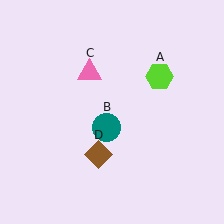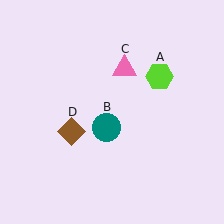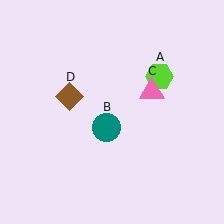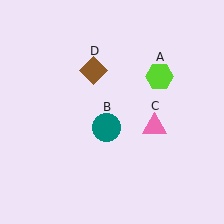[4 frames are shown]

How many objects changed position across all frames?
2 objects changed position: pink triangle (object C), brown diamond (object D).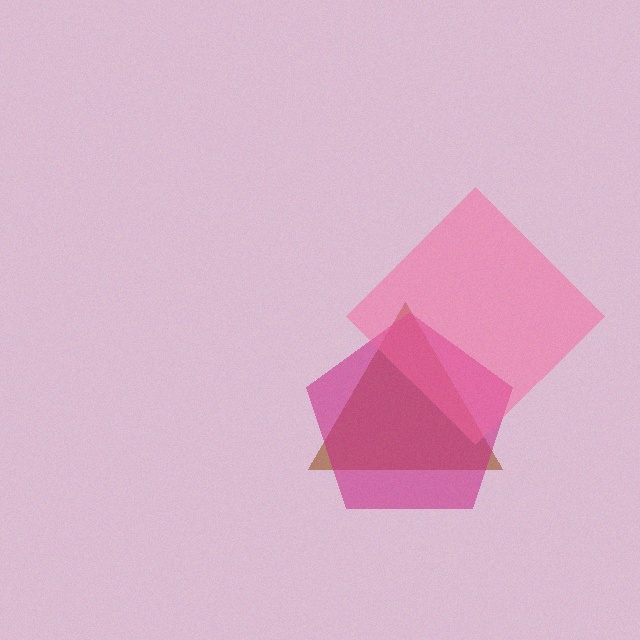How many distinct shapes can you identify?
There are 3 distinct shapes: a brown triangle, a magenta pentagon, a pink diamond.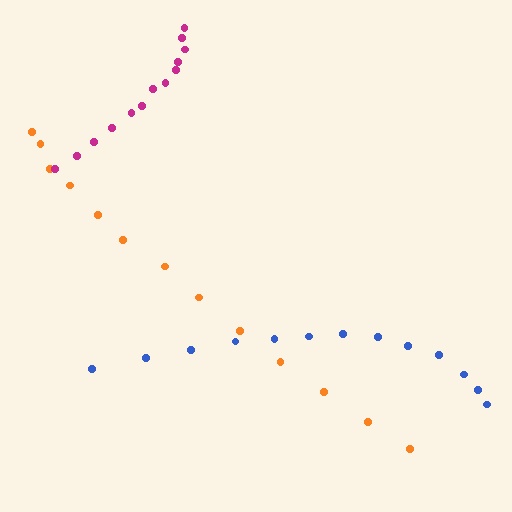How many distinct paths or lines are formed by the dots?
There are 3 distinct paths.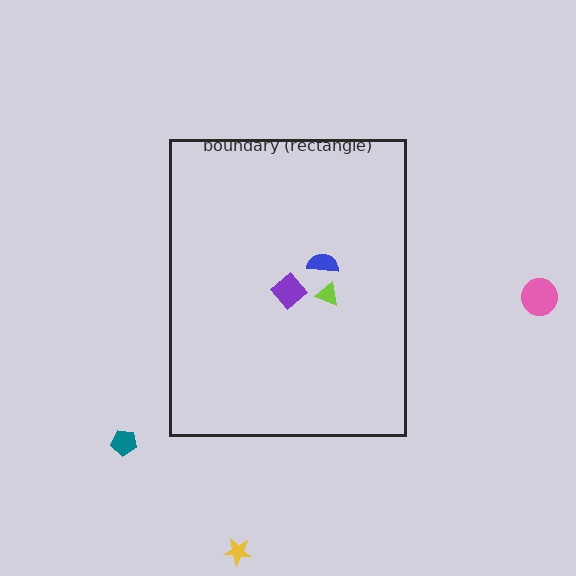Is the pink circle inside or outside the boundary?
Outside.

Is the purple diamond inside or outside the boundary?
Inside.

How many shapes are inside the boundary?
3 inside, 3 outside.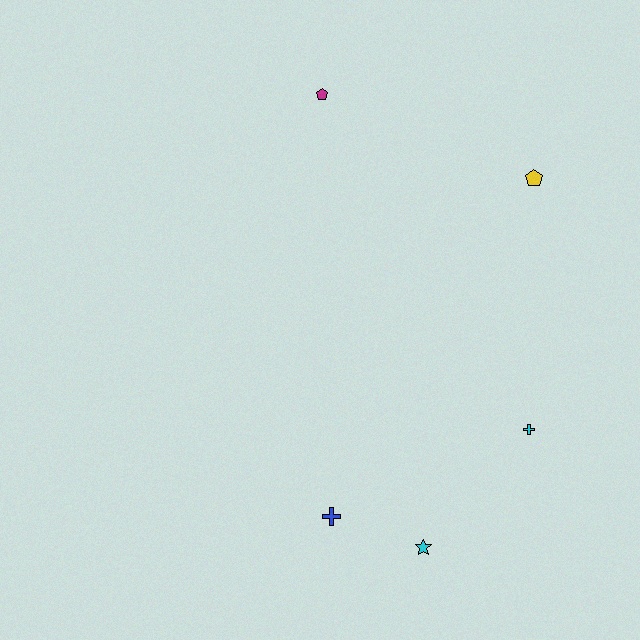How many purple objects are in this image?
There are no purple objects.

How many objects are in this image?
There are 5 objects.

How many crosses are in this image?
There are 2 crosses.